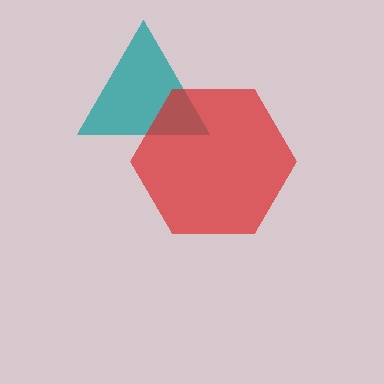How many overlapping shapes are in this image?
There are 2 overlapping shapes in the image.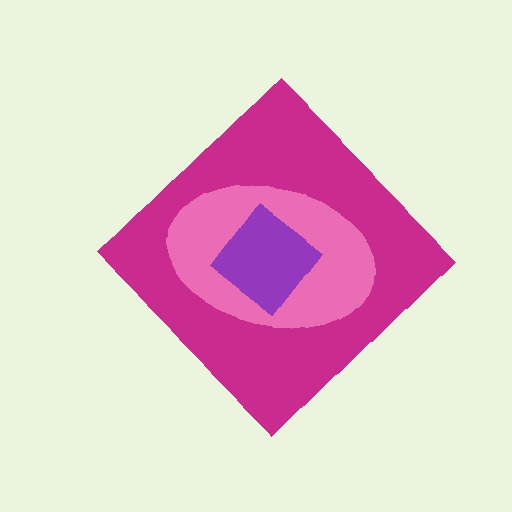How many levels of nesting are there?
3.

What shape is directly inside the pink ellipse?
The purple diamond.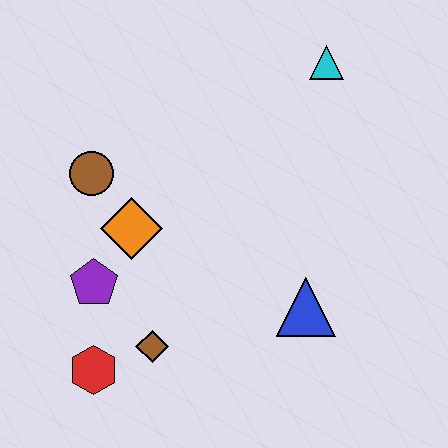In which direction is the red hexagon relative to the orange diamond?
The red hexagon is below the orange diamond.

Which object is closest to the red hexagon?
The brown diamond is closest to the red hexagon.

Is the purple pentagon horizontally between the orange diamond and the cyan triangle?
No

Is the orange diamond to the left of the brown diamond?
Yes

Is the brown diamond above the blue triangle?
No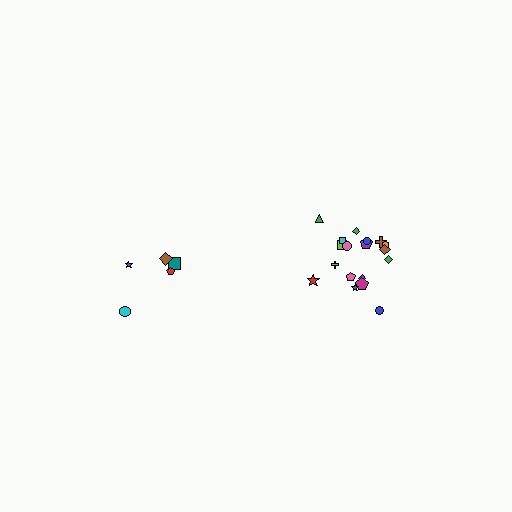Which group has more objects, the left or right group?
The right group.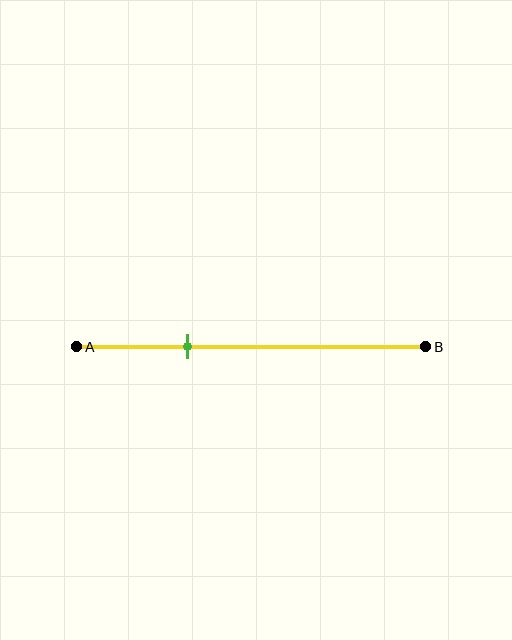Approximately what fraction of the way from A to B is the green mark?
The green mark is approximately 30% of the way from A to B.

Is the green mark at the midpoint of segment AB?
No, the mark is at about 30% from A, not at the 50% midpoint.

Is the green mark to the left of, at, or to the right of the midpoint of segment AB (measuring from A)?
The green mark is to the left of the midpoint of segment AB.